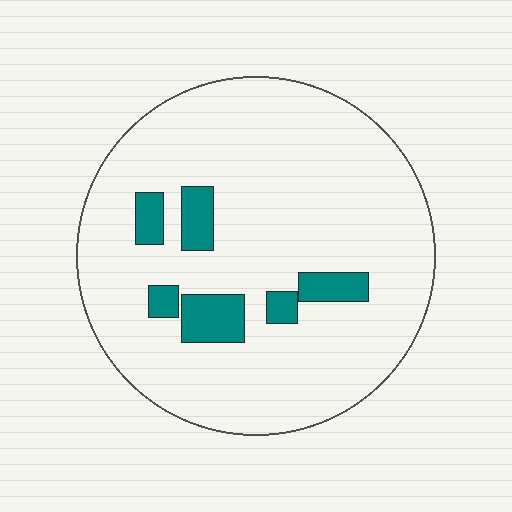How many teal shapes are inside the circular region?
6.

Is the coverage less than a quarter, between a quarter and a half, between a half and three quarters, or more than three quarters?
Less than a quarter.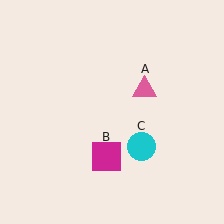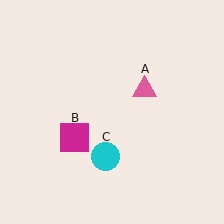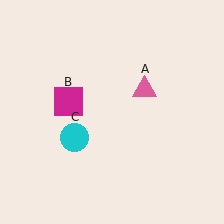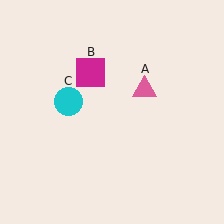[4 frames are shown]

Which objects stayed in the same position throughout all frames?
Pink triangle (object A) remained stationary.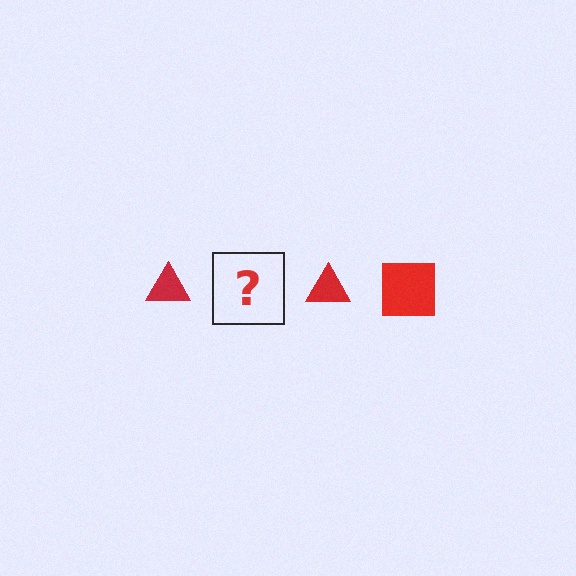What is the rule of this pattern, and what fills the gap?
The rule is that the pattern cycles through triangle, square shapes in red. The gap should be filled with a red square.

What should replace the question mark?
The question mark should be replaced with a red square.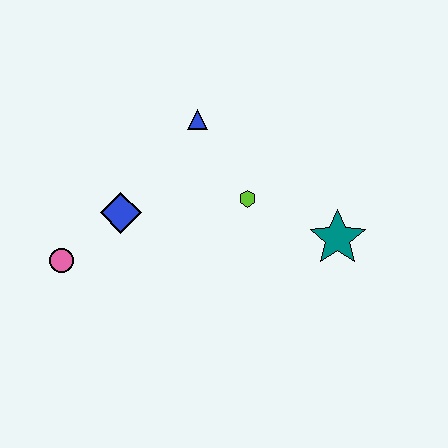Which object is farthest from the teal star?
The pink circle is farthest from the teal star.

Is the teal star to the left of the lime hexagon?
No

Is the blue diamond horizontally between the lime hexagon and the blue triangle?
No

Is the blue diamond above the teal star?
Yes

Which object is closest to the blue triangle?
The lime hexagon is closest to the blue triangle.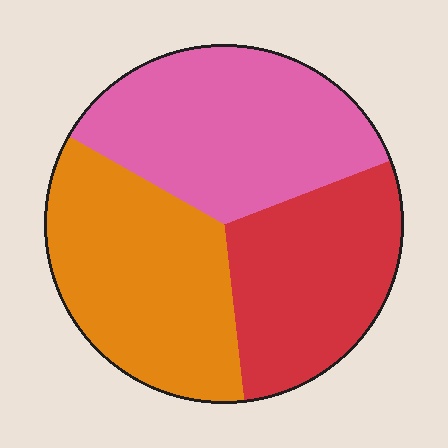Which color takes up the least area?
Red, at roughly 30%.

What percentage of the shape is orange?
Orange covers 35% of the shape.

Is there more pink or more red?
Pink.